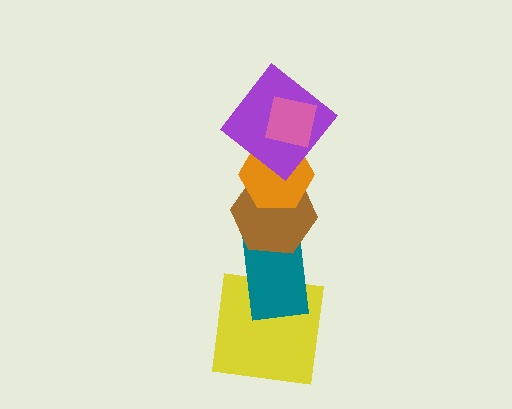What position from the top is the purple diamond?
The purple diamond is 2nd from the top.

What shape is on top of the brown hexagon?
The orange hexagon is on top of the brown hexagon.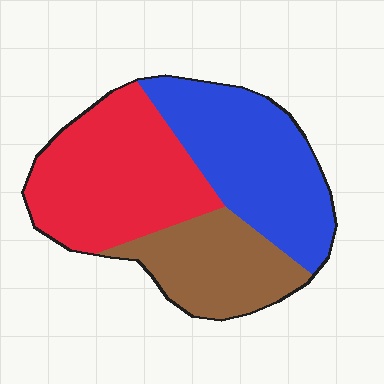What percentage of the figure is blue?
Blue takes up about three eighths (3/8) of the figure.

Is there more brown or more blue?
Blue.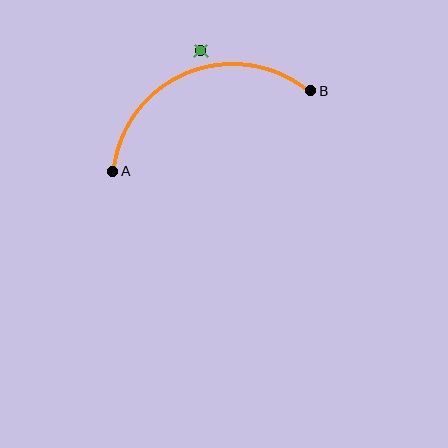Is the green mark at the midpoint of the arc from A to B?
No — the green mark does not lie on the arc at all. It sits slightly outside the curve.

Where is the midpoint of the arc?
The arc midpoint is the point on the curve farthest from the straight line joining A and B. It sits above that line.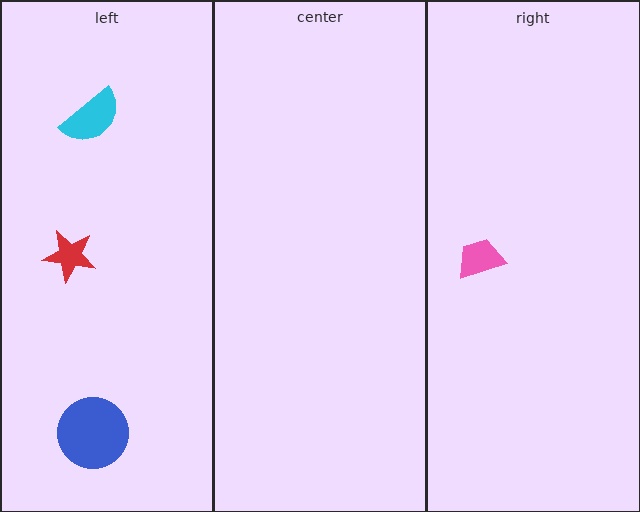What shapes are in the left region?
The red star, the cyan semicircle, the blue circle.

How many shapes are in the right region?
1.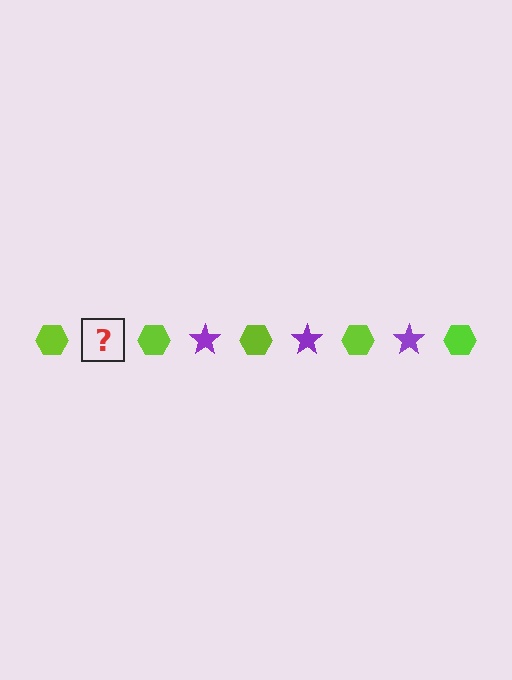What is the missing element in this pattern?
The missing element is a purple star.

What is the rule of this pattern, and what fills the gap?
The rule is that the pattern alternates between lime hexagon and purple star. The gap should be filled with a purple star.